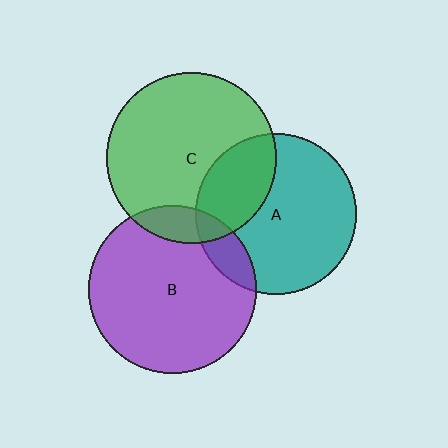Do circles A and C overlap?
Yes.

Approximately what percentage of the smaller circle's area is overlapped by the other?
Approximately 30%.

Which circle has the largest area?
Circle C (green).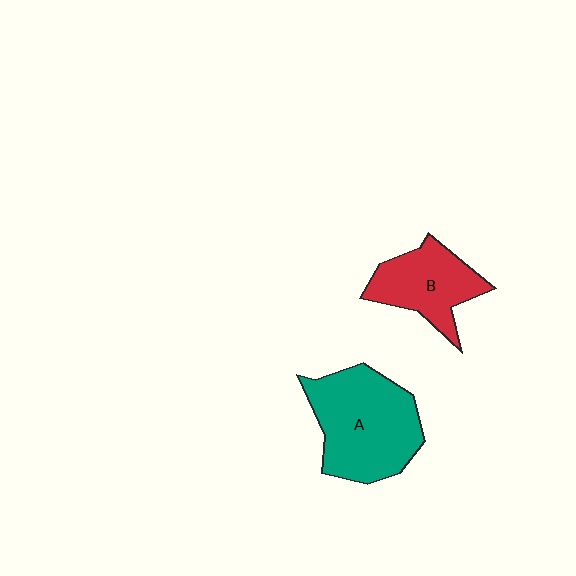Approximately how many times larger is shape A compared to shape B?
Approximately 1.5 times.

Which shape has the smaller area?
Shape B (red).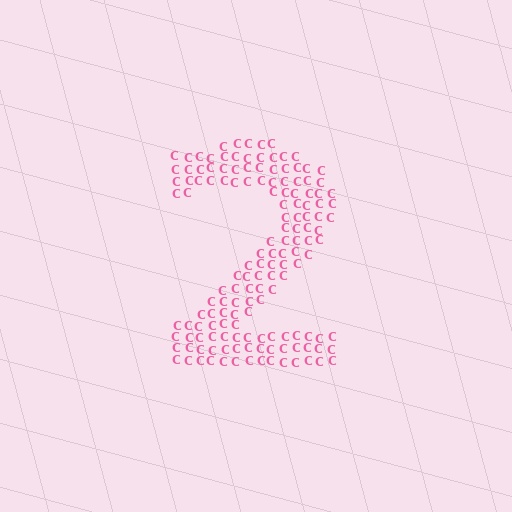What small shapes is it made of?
It is made of small letter C's.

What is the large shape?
The large shape is the digit 2.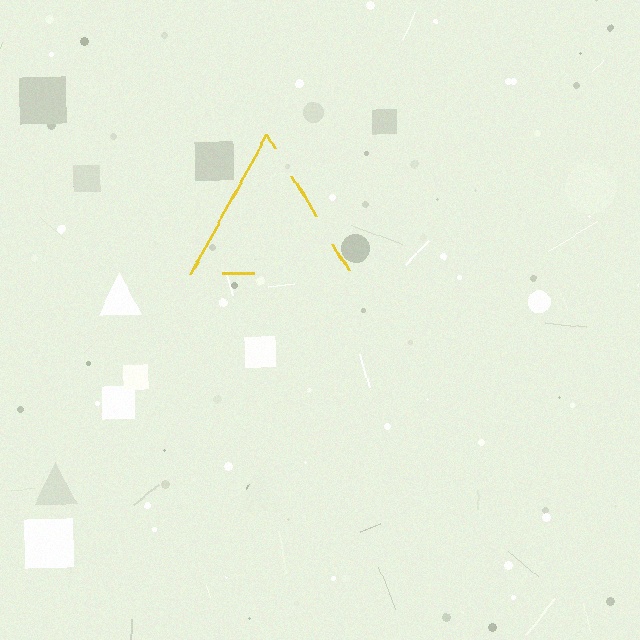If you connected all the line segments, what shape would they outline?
They would outline a triangle.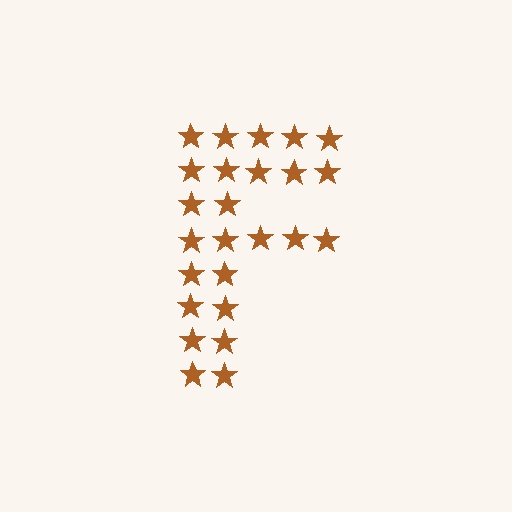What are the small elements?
The small elements are stars.